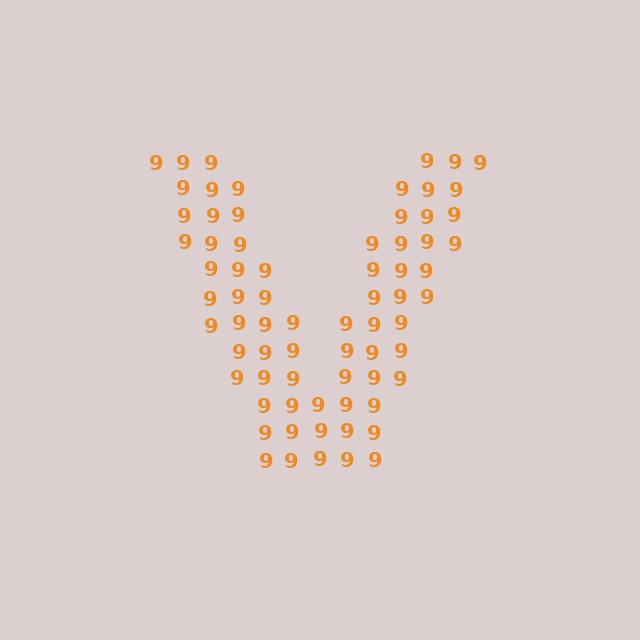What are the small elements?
The small elements are digit 9's.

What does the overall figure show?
The overall figure shows the letter V.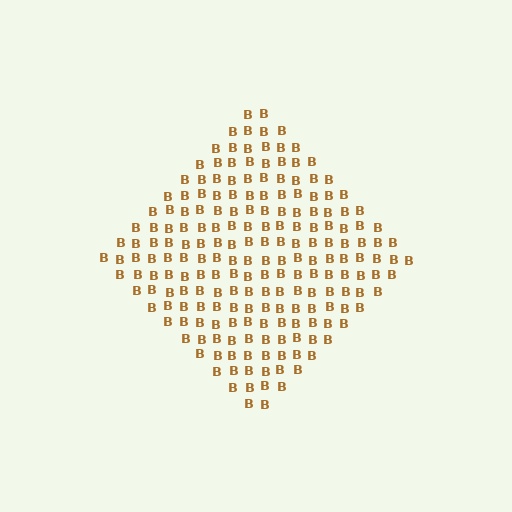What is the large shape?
The large shape is a diamond.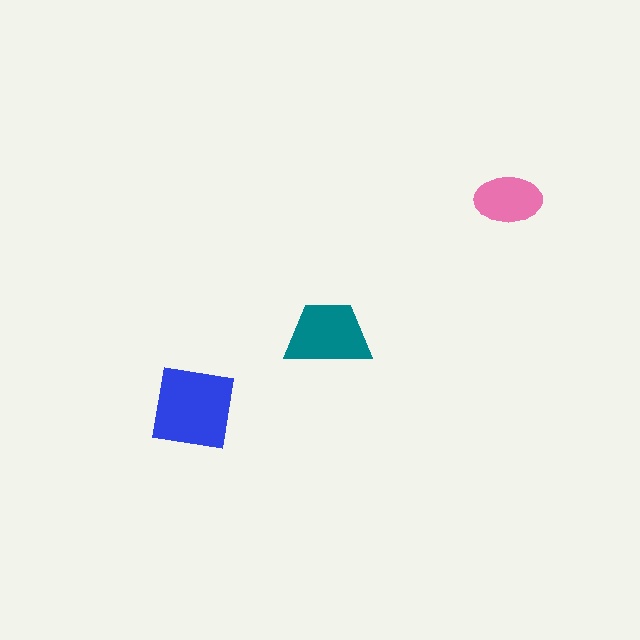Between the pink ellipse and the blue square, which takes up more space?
The blue square.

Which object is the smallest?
The pink ellipse.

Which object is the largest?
The blue square.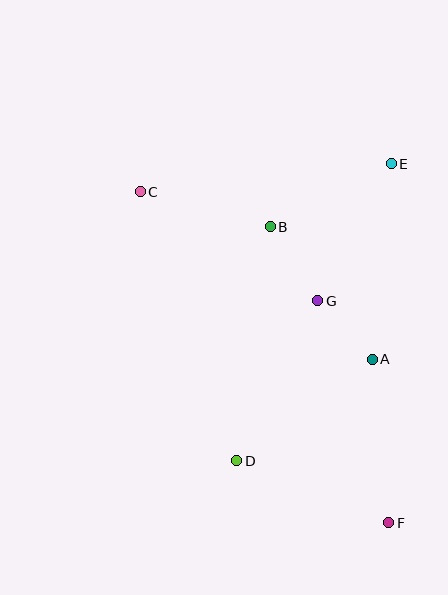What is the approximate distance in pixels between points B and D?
The distance between B and D is approximately 237 pixels.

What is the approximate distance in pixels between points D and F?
The distance between D and F is approximately 165 pixels.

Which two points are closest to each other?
Points A and G are closest to each other.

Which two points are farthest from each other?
Points C and F are farthest from each other.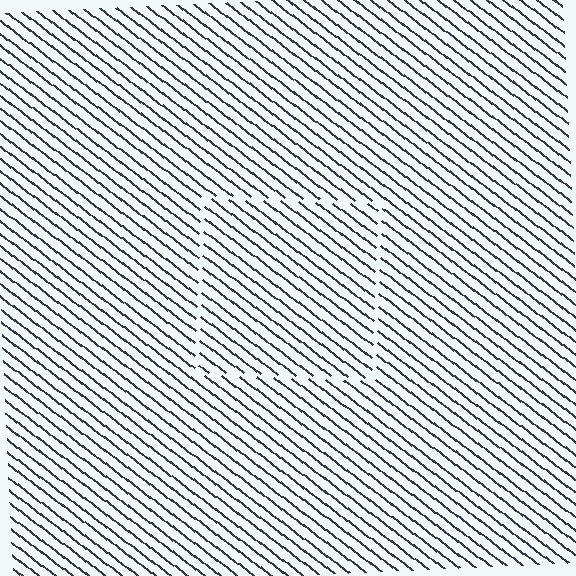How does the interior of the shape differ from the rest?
The interior of the shape contains the same grating, shifted by half a period — the contour is defined by the phase discontinuity where line-ends from the inner and outer gratings abut.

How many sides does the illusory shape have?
4 sides — the line-ends trace a square.